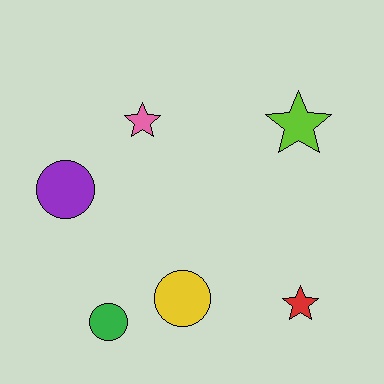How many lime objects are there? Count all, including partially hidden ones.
There is 1 lime object.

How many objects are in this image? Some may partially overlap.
There are 6 objects.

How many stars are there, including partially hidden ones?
There are 3 stars.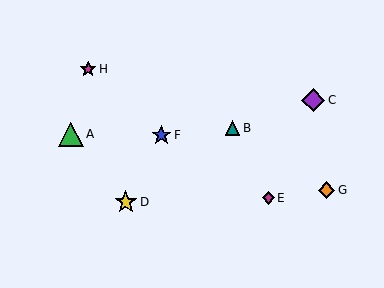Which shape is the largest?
The green triangle (labeled A) is the largest.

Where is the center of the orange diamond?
The center of the orange diamond is at (326, 190).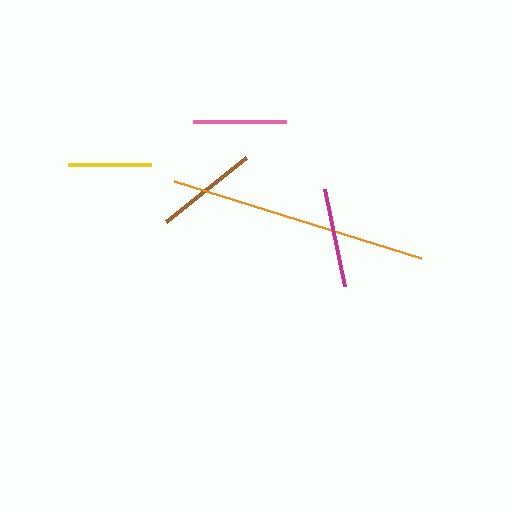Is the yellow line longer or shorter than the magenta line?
The magenta line is longer than the yellow line.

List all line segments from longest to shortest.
From longest to shortest: orange, brown, magenta, pink, yellow.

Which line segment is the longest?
The orange line is the longest at approximately 259 pixels.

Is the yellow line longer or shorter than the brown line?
The brown line is longer than the yellow line.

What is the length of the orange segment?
The orange segment is approximately 259 pixels long.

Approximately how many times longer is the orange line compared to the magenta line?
The orange line is approximately 2.6 times the length of the magenta line.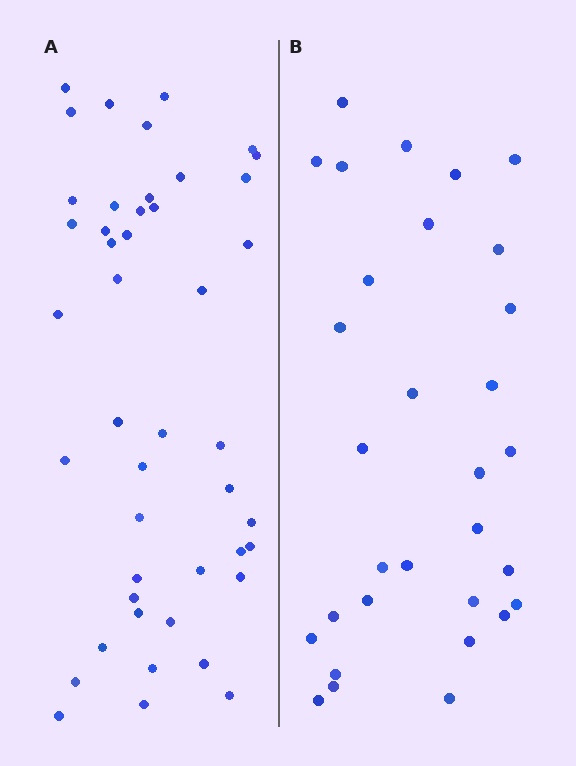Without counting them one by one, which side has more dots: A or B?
Region A (the left region) has more dots.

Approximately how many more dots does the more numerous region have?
Region A has approximately 15 more dots than region B.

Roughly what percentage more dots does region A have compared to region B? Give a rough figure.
About 45% more.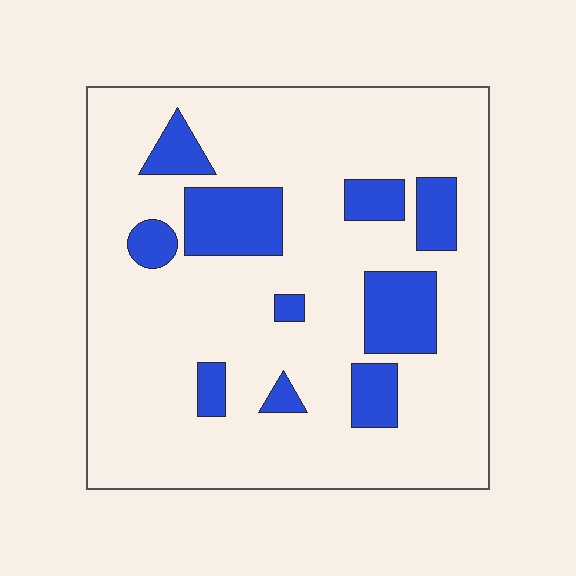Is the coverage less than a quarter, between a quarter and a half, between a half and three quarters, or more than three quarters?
Less than a quarter.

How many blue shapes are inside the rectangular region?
10.